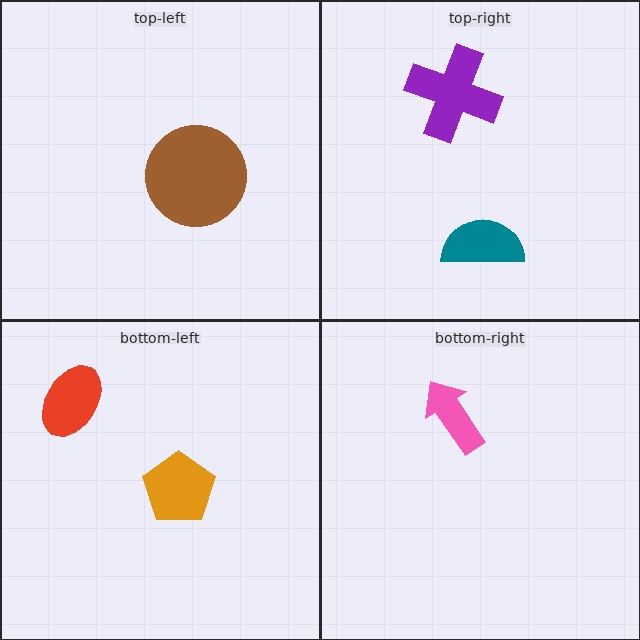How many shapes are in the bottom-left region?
2.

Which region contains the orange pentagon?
The bottom-left region.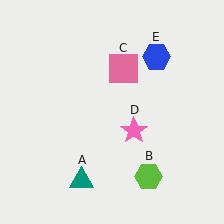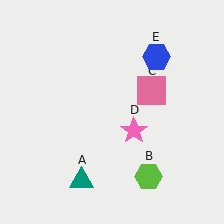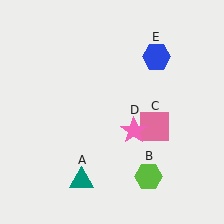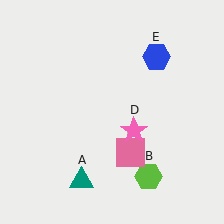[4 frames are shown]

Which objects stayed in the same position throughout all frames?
Teal triangle (object A) and lime hexagon (object B) and pink star (object D) and blue hexagon (object E) remained stationary.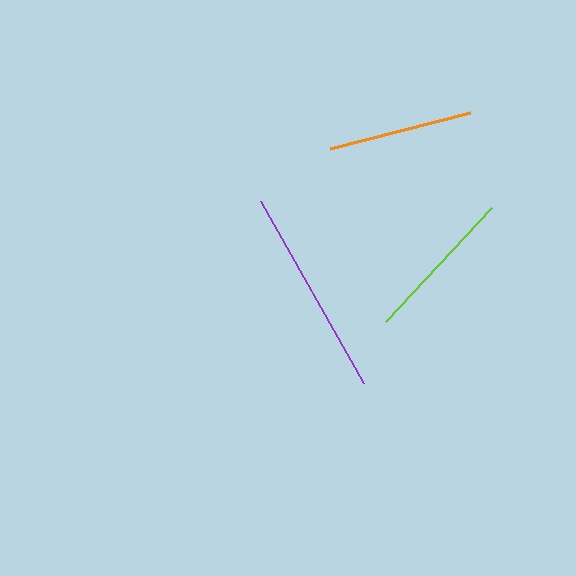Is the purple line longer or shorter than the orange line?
The purple line is longer than the orange line.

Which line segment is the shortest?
The orange line is the shortest at approximately 145 pixels.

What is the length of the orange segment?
The orange segment is approximately 145 pixels long.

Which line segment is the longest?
The purple line is the longest at approximately 208 pixels.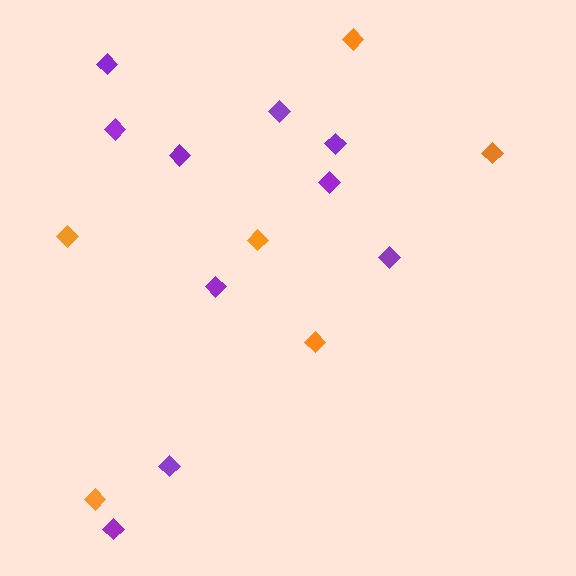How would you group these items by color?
There are 2 groups: one group of orange diamonds (6) and one group of purple diamonds (10).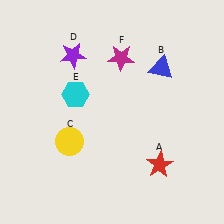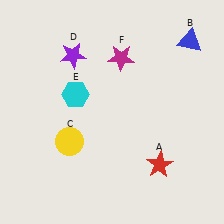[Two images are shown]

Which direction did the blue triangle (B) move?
The blue triangle (B) moved right.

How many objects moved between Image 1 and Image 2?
1 object moved between the two images.